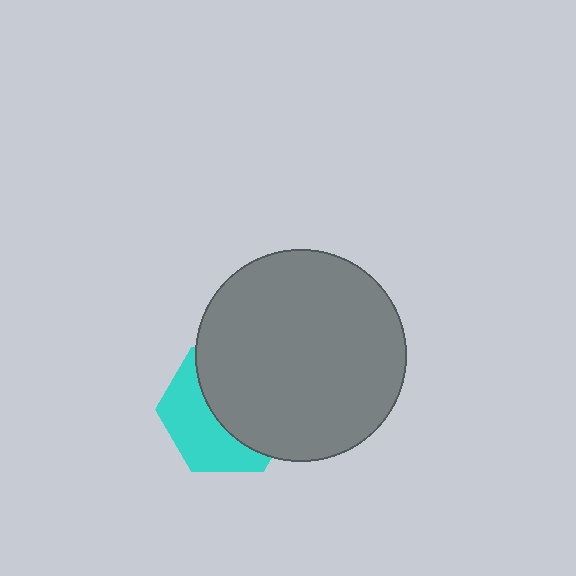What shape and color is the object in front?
The object in front is a gray circle.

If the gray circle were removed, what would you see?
You would see the complete cyan hexagon.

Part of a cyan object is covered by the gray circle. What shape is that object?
It is a hexagon.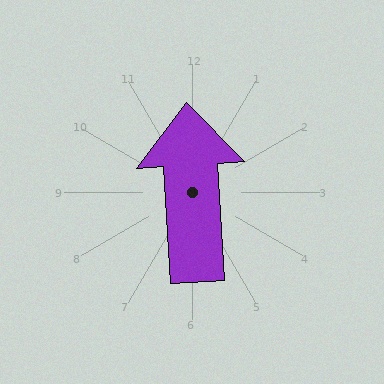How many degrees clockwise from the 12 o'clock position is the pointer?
Approximately 357 degrees.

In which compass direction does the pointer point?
North.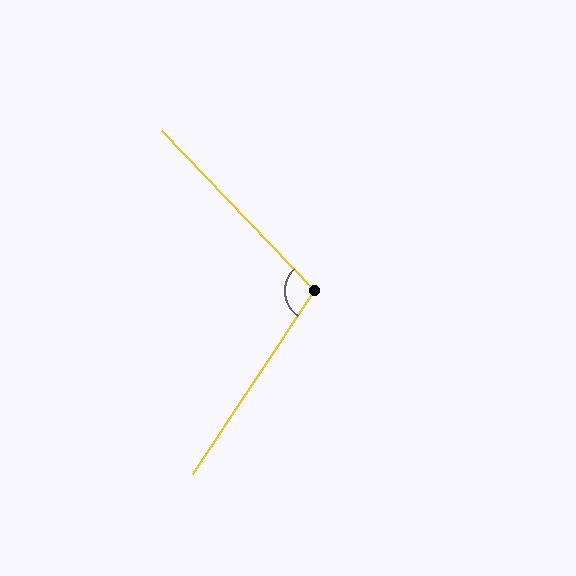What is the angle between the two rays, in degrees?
Approximately 103 degrees.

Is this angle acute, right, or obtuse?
It is obtuse.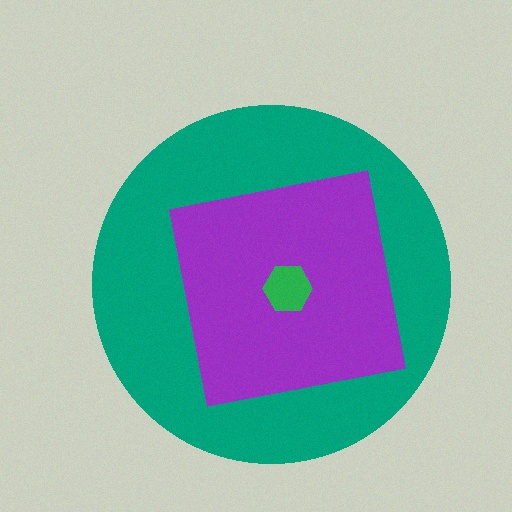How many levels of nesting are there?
3.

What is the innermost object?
The green hexagon.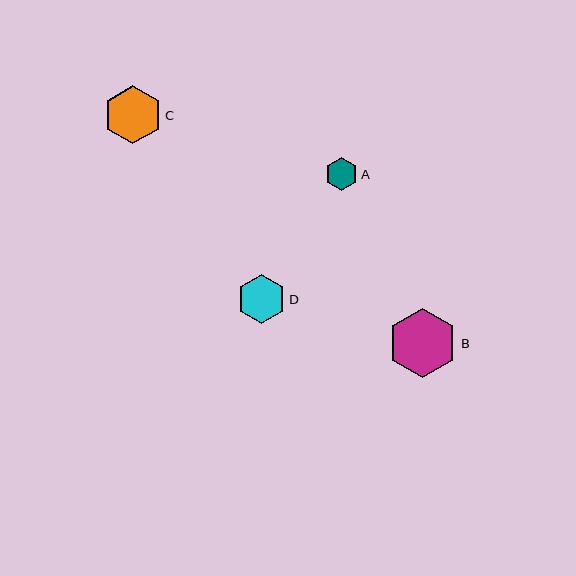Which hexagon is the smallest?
Hexagon A is the smallest with a size of approximately 33 pixels.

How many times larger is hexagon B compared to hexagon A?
Hexagon B is approximately 2.1 times the size of hexagon A.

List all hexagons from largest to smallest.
From largest to smallest: B, C, D, A.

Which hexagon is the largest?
Hexagon B is the largest with a size of approximately 70 pixels.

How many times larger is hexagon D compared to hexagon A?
Hexagon D is approximately 1.5 times the size of hexagon A.